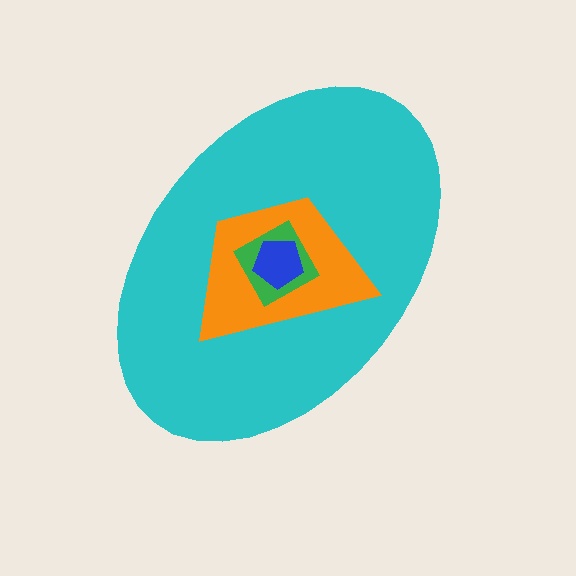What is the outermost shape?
The cyan ellipse.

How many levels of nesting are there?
4.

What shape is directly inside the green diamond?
The blue pentagon.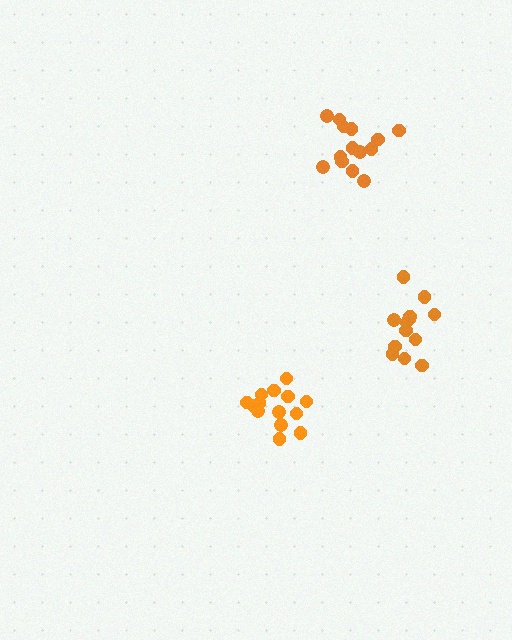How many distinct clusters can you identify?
There are 3 distinct clusters.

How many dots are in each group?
Group 1: 14 dots, Group 2: 14 dots, Group 3: 13 dots (41 total).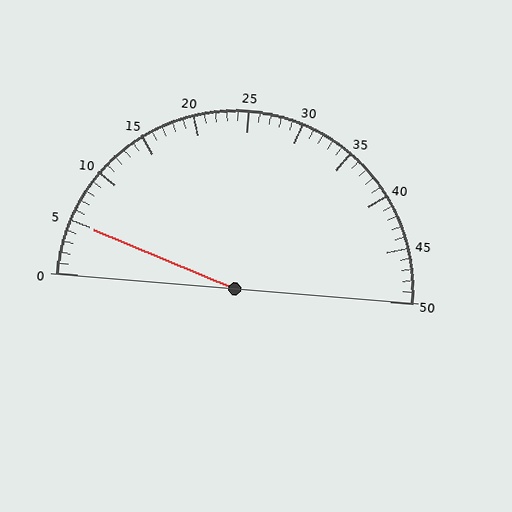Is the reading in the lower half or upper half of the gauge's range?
The reading is in the lower half of the range (0 to 50).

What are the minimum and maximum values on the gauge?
The gauge ranges from 0 to 50.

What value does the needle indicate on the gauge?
The needle indicates approximately 5.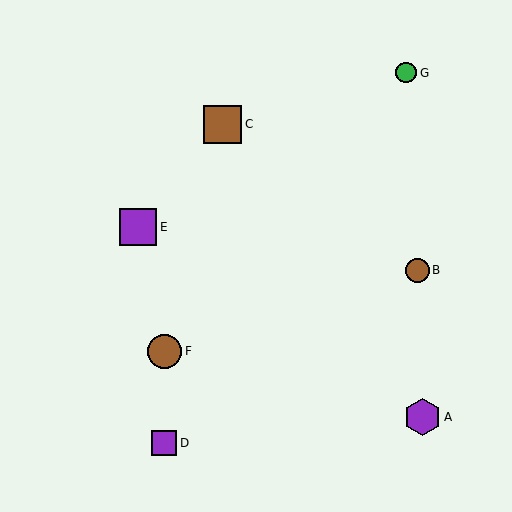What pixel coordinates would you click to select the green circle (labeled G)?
Click at (406, 73) to select the green circle G.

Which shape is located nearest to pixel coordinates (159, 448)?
The purple square (labeled D) at (164, 443) is nearest to that location.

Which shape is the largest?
The brown square (labeled C) is the largest.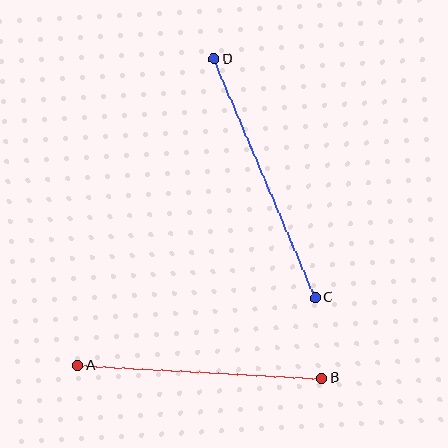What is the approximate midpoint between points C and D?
The midpoint is at approximately (265, 178) pixels.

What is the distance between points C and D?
The distance is approximately 259 pixels.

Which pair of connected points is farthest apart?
Points C and D are farthest apart.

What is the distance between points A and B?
The distance is approximately 245 pixels.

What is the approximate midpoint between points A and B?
The midpoint is at approximately (200, 372) pixels.